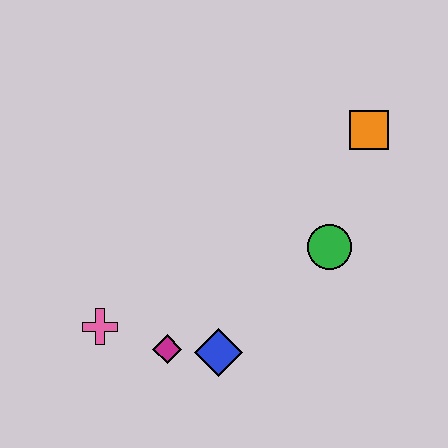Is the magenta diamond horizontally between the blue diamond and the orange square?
No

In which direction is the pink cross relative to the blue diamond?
The pink cross is to the left of the blue diamond.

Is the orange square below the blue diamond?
No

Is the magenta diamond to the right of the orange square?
No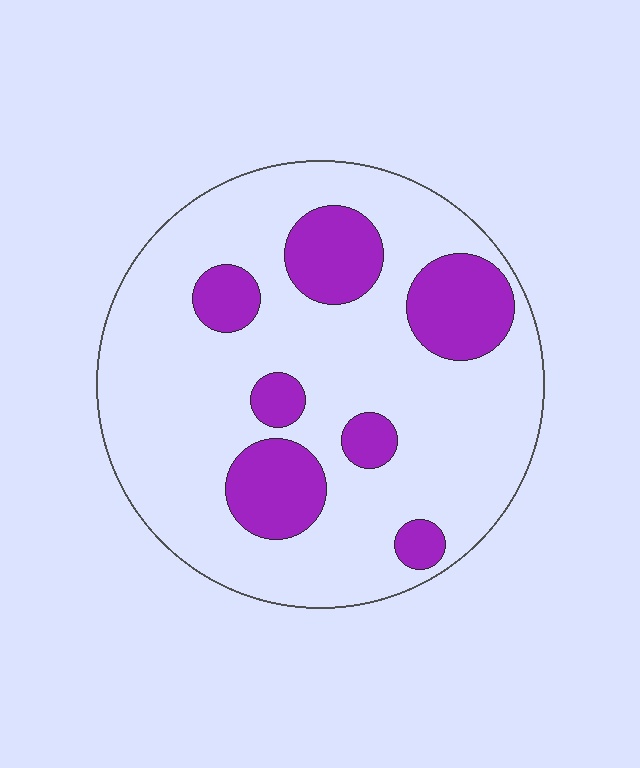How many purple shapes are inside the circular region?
7.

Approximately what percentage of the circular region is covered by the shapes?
Approximately 25%.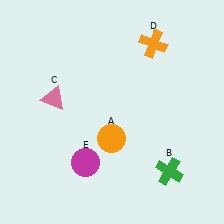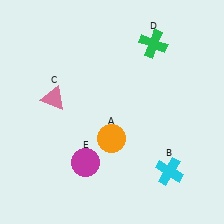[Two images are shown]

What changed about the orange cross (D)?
In Image 1, D is orange. In Image 2, it changed to green.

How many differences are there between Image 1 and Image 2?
There are 2 differences between the two images.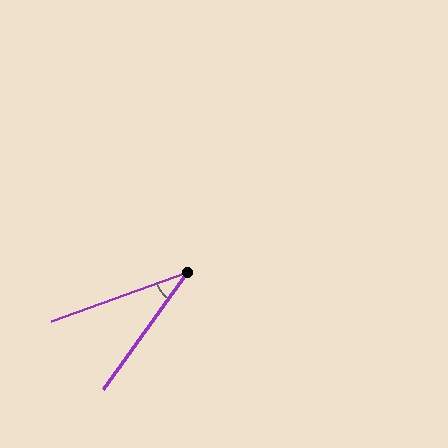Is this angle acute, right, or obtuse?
It is acute.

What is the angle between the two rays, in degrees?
Approximately 35 degrees.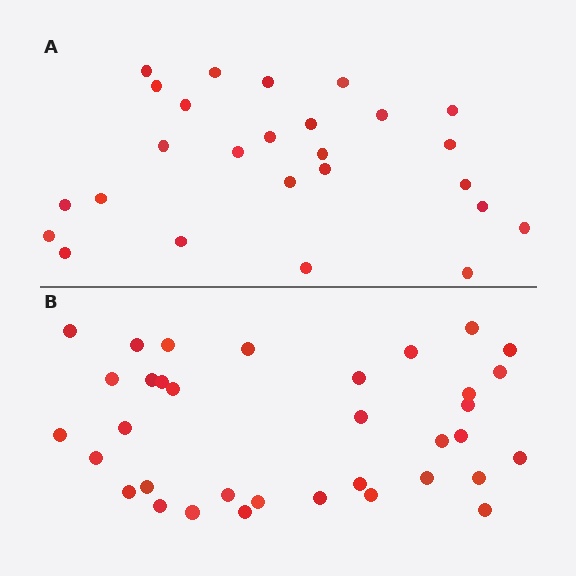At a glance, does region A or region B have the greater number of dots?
Region B (the bottom region) has more dots.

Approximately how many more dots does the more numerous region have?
Region B has roughly 8 or so more dots than region A.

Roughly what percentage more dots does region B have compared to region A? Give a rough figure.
About 35% more.